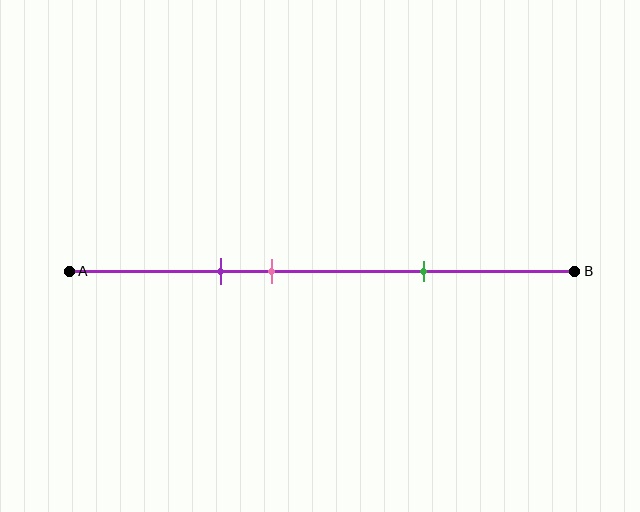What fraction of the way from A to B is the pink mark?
The pink mark is approximately 40% (0.4) of the way from A to B.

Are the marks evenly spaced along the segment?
No, the marks are not evenly spaced.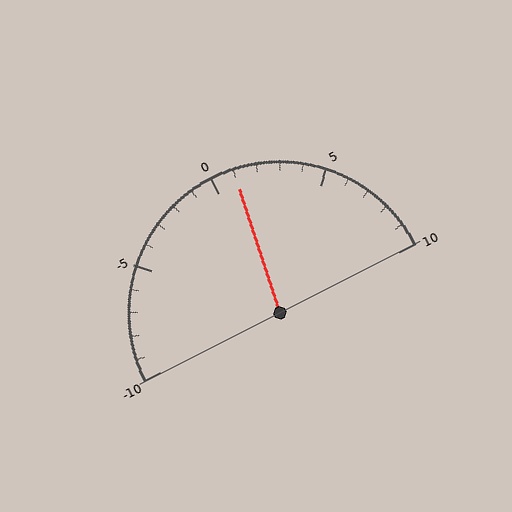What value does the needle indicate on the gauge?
The needle indicates approximately 1.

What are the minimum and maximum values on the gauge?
The gauge ranges from -10 to 10.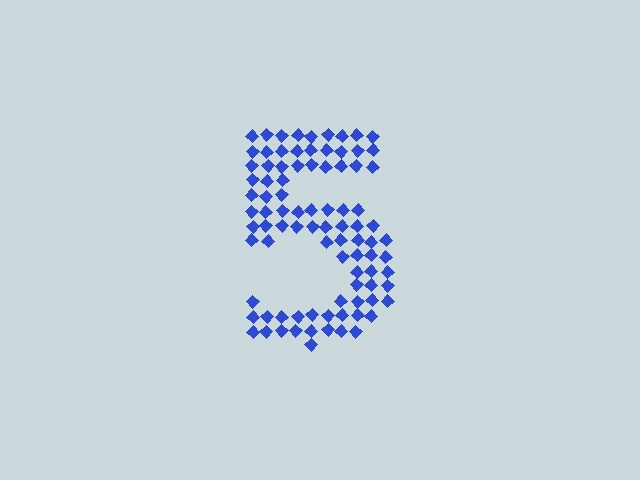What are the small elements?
The small elements are diamonds.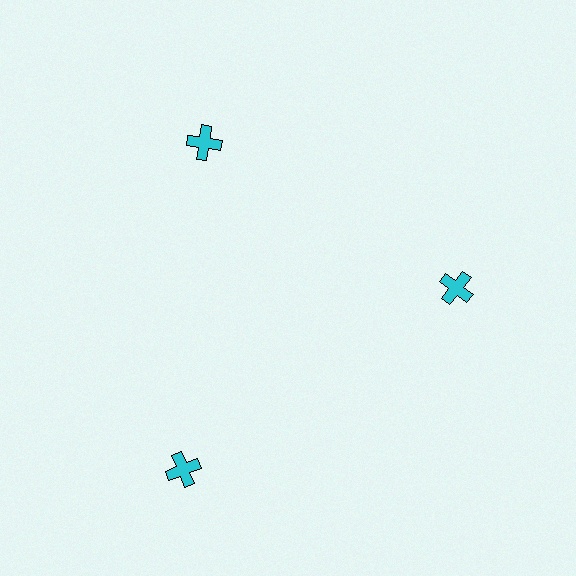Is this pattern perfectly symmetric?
No. The 3 cyan crosses are arranged in a ring, but one element near the 7 o'clock position is pushed outward from the center, breaking the 3-fold rotational symmetry.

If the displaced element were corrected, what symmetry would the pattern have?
It would have 3-fold rotational symmetry — the pattern would map onto itself every 120 degrees.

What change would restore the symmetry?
The symmetry would be restored by moving it inward, back onto the ring so that all 3 crosses sit at equal angles and equal distance from the center.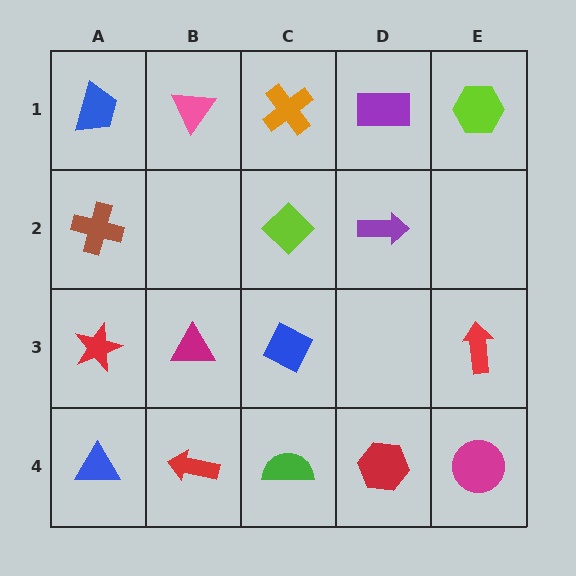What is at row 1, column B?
A pink triangle.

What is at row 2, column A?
A brown cross.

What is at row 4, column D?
A red hexagon.